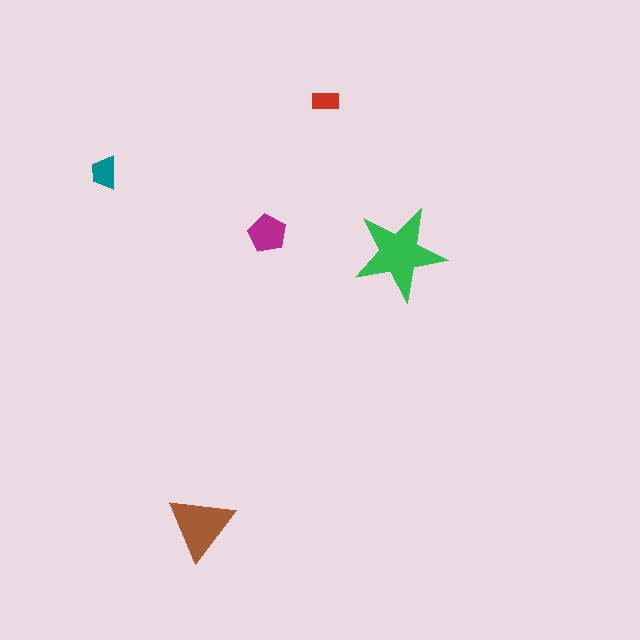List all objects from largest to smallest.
The green star, the brown triangle, the magenta pentagon, the teal trapezoid, the red rectangle.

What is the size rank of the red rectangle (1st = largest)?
5th.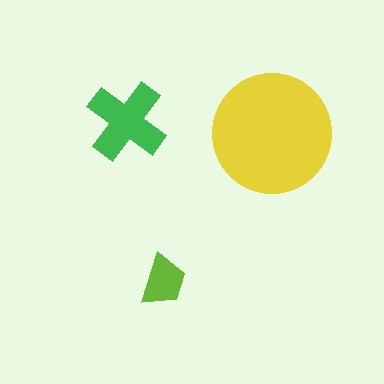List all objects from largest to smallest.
The yellow circle, the green cross, the lime trapezoid.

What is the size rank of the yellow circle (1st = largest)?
1st.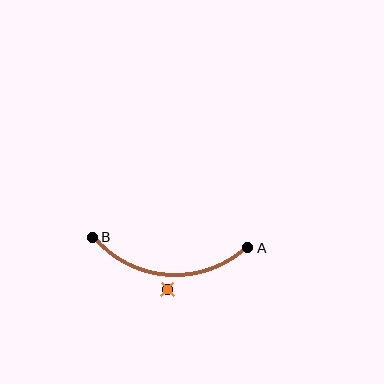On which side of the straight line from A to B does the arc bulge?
The arc bulges below the straight line connecting A and B.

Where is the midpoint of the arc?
The arc midpoint is the point on the curve farthest from the straight line joining A and B. It sits below that line.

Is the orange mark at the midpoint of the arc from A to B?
No — the orange mark does not lie on the arc at all. It sits slightly outside the curve.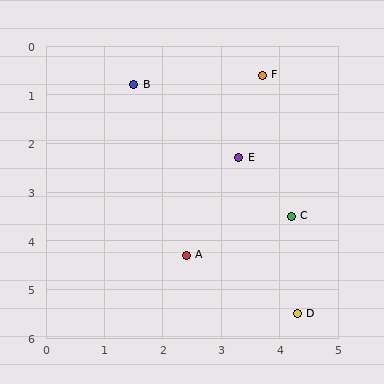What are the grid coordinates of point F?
Point F is at approximately (3.7, 0.6).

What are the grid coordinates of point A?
Point A is at approximately (2.4, 4.3).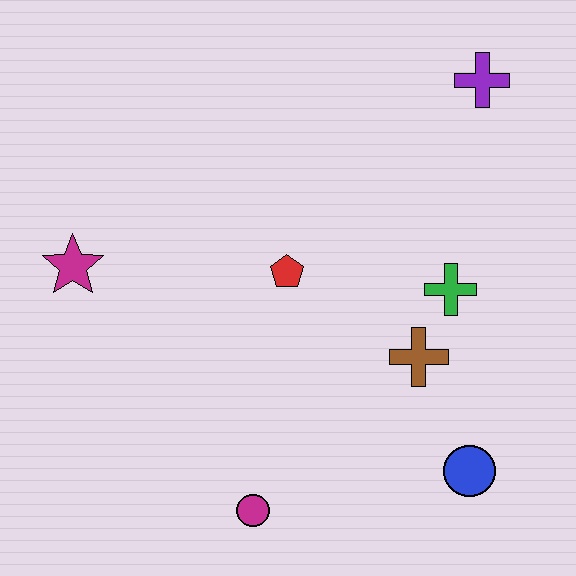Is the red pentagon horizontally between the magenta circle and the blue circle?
Yes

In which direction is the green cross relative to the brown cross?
The green cross is above the brown cross.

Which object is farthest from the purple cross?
The magenta circle is farthest from the purple cross.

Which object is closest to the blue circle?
The brown cross is closest to the blue circle.